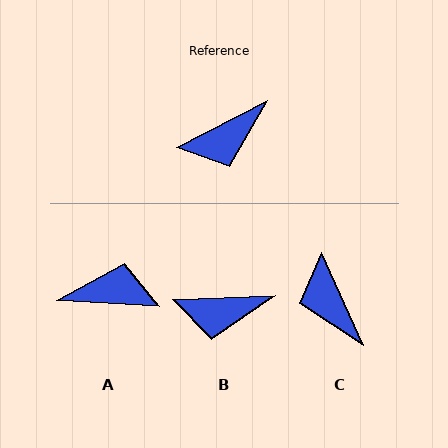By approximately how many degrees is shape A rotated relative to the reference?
Approximately 149 degrees counter-clockwise.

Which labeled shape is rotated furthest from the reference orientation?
A, about 149 degrees away.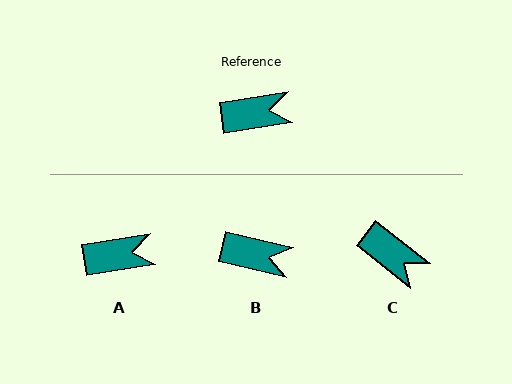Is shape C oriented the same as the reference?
No, it is off by about 47 degrees.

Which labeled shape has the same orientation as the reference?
A.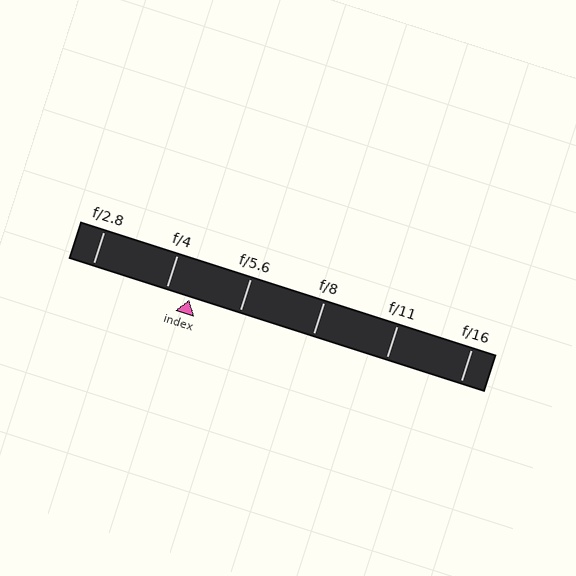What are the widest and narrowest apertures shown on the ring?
The widest aperture shown is f/2.8 and the narrowest is f/16.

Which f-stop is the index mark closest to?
The index mark is closest to f/4.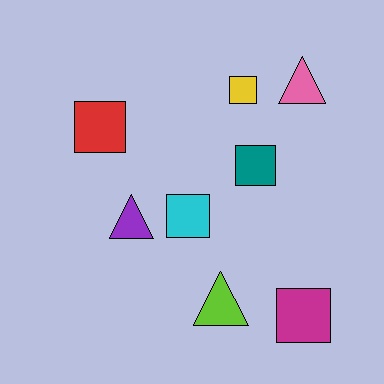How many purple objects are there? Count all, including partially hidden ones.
There is 1 purple object.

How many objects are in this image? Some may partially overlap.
There are 8 objects.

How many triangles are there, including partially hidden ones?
There are 3 triangles.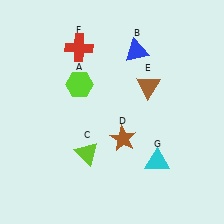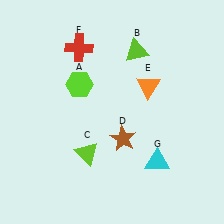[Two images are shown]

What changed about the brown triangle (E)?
In Image 1, E is brown. In Image 2, it changed to orange.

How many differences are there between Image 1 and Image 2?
There are 2 differences between the two images.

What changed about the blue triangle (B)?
In Image 1, B is blue. In Image 2, it changed to lime.